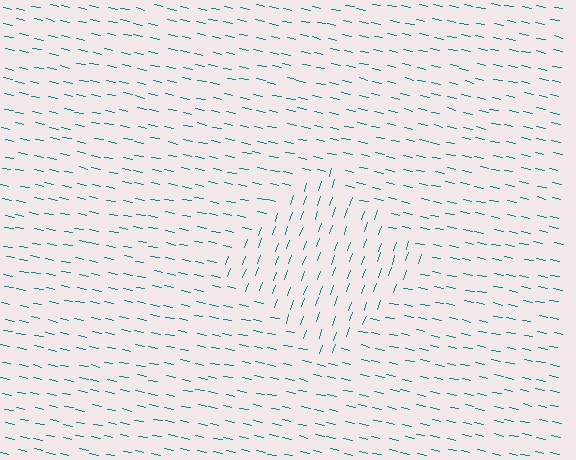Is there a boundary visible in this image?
Yes, there is a texture boundary formed by a change in line orientation.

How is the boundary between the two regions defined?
The boundary is defined purely by a change in line orientation (approximately 82 degrees difference). All lines are the same color and thickness.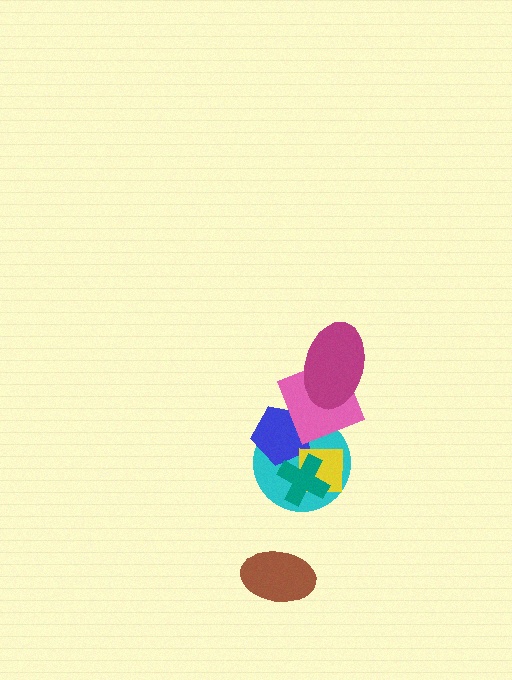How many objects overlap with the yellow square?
3 objects overlap with the yellow square.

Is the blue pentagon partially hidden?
Yes, it is partially covered by another shape.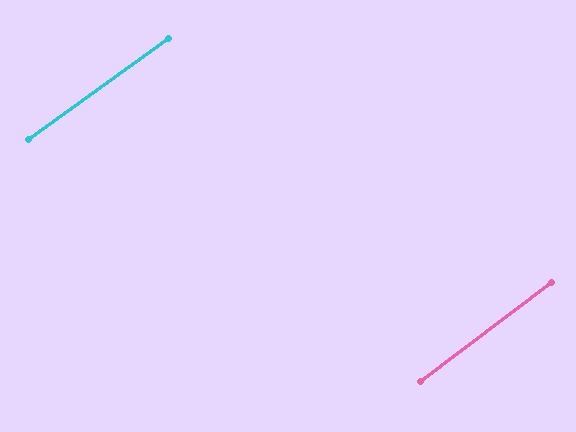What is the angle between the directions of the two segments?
Approximately 1 degree.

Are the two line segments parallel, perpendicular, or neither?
Parallel — their directions differ by only 1.0°.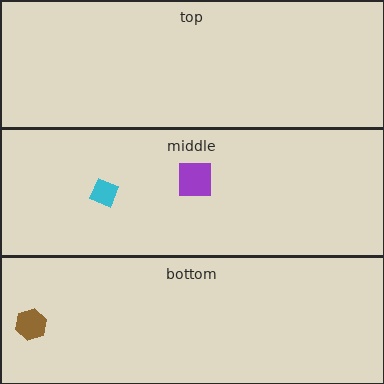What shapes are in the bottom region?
The brown hexagon.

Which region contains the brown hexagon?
The bottom region.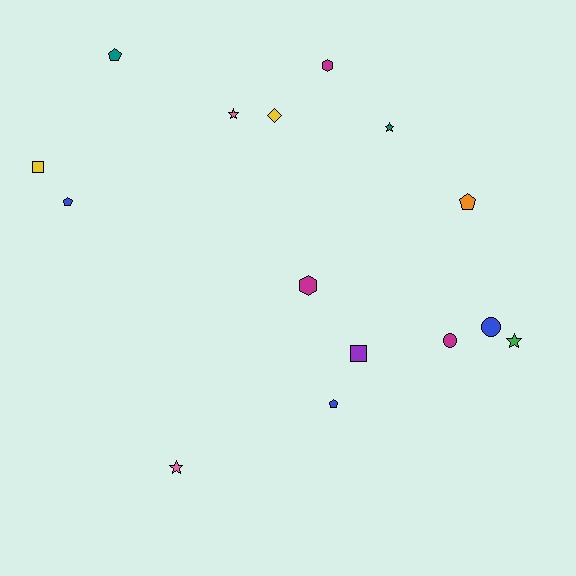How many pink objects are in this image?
There are 2 pink objects.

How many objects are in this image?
There are 15 objects.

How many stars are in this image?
There are 4 stars.